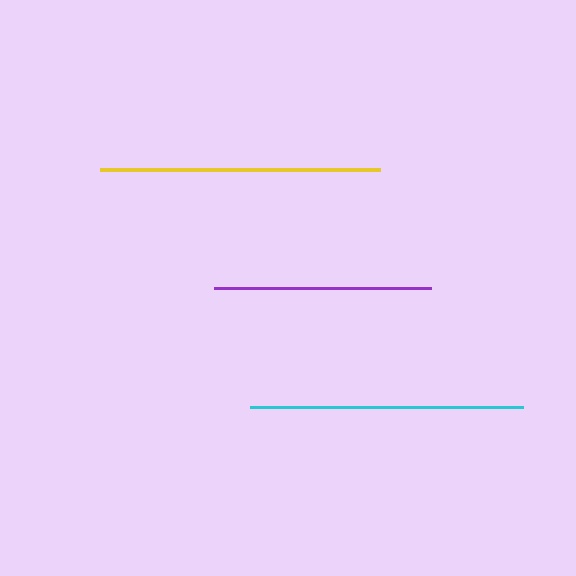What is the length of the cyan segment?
The cyan segment is approximately 274 pixels long.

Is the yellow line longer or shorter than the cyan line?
The yellow line is longer than the cyan line.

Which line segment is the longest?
The yellow line is the longest at approximately 280 pixels.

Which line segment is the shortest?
The purple line is the shortest at approximately 217 pixels.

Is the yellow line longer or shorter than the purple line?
The yellow line is longer than the purple line.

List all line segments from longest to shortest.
From longest to shortest: yellow, cyan, purple.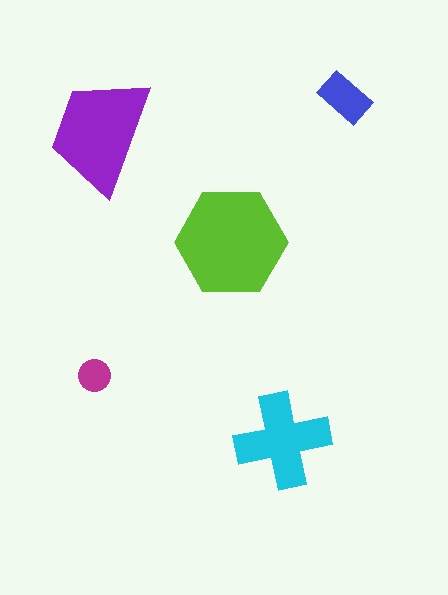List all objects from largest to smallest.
The lime hexagon, the purple trapezoid, the cyan cross, the blue rectangle, the magenta circle.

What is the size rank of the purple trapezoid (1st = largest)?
2nd.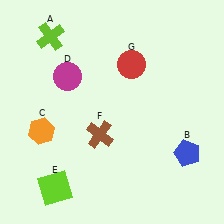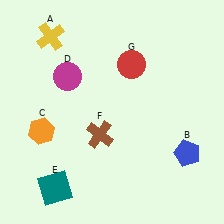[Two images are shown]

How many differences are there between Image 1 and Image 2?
There are 2 differences between the two images.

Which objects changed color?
A changed from lime to yellow. E changed from lime to teal.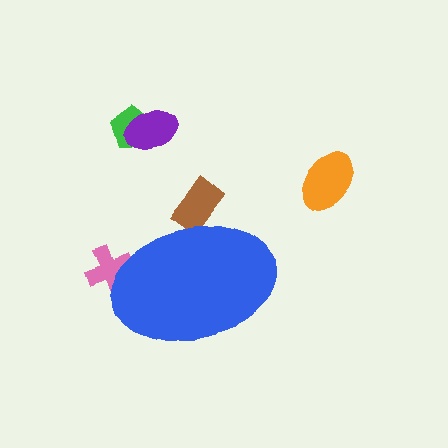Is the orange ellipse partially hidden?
No, the orange ellipse is fully visible.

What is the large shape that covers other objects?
A blue ellipse.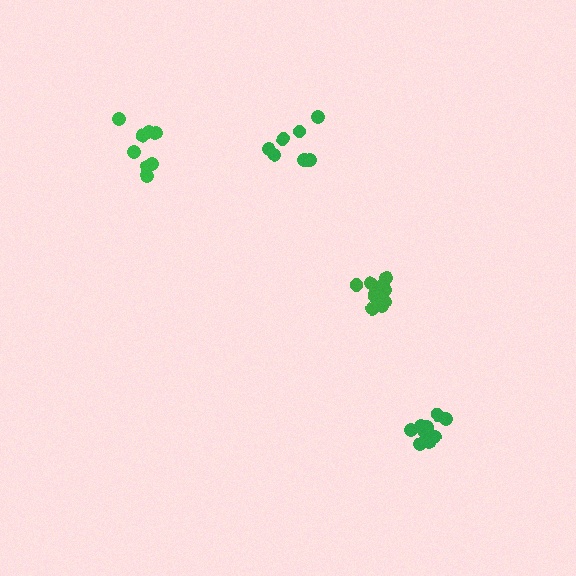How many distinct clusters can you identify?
There are 4 distinct clusters.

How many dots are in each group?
Group 1: 9 dots, Group 2: 11 dots, Group 3: 8 dots, Group 4: 7 dots (35 total).